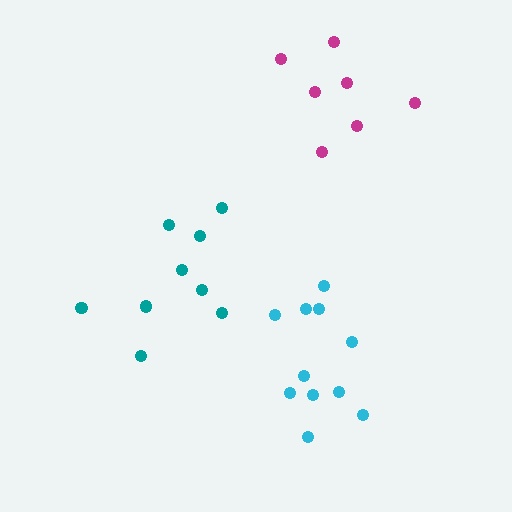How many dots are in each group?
Group 1: 11 dots, Group 2: 9 dots, Group 3: 7 dots (27 total).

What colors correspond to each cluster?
The clusters are colored: cyan, teal, magenta.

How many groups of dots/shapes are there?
There are 3 groups.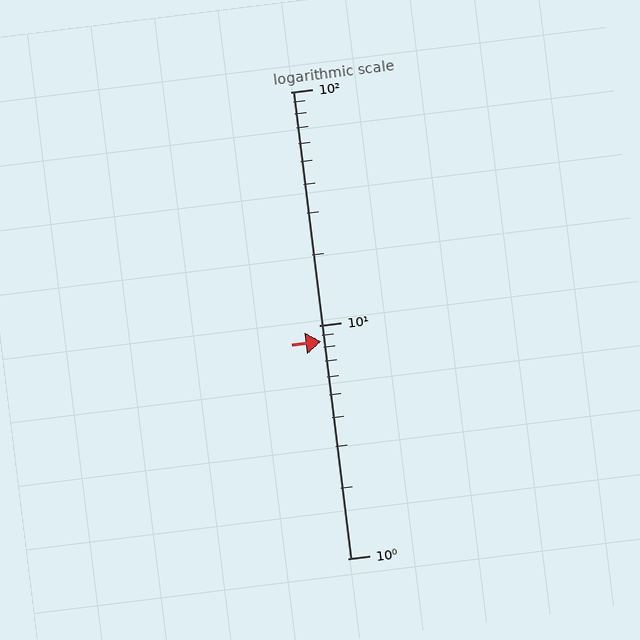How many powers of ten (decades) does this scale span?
The scale spans 2 decades, from 1 to 100.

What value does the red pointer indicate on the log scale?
The pointer indicates approximately 8.5.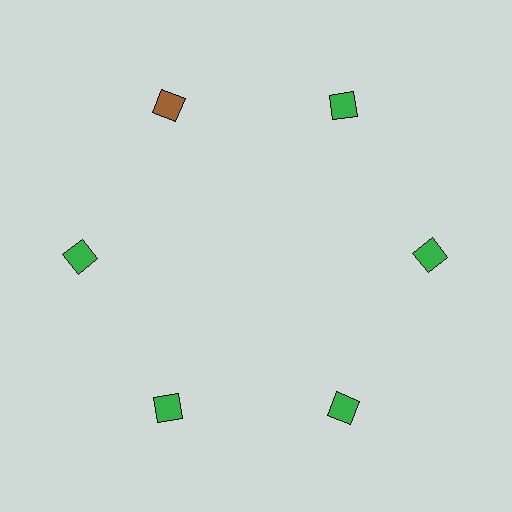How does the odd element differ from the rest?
It has a different color: brown instead of green.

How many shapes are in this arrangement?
There are 6 shapes arranged in a ring pattern.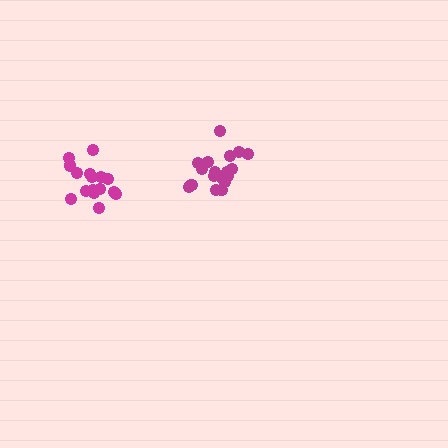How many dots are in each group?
Group 1: 16 dots, Group 2: 18 dots (34 total).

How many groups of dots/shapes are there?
There are 2 groups.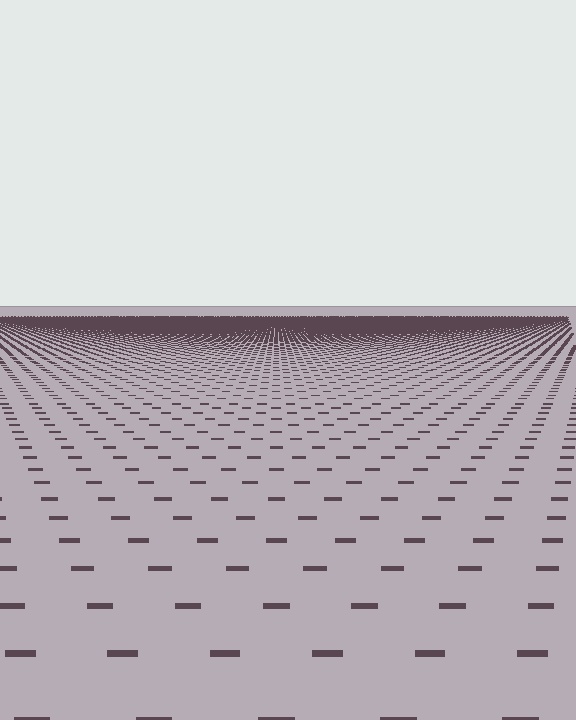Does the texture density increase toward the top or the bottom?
Density increases toward the top.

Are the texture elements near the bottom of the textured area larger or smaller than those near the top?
Larger. Near the bottom, elements are closer to the viewer and appear at a bigger on-screen size.